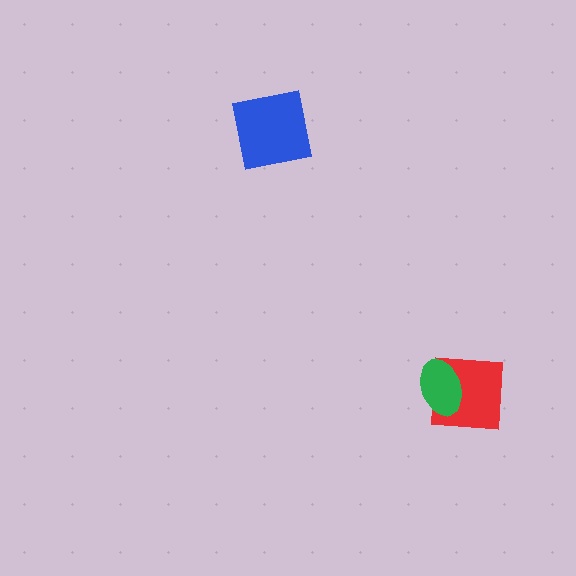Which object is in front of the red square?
The green ellipse is in front of the red square.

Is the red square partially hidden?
Yes, it is partially covered by another shape.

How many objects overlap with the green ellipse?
1 object overlaps with the green ellipse.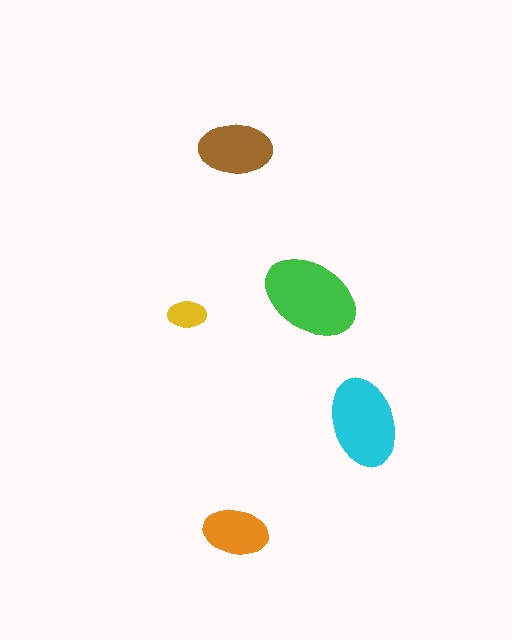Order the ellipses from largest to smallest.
the green one, the cyan one, the brown one, the orange one, the yellow one.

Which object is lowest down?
The orange ellipse is bottommost.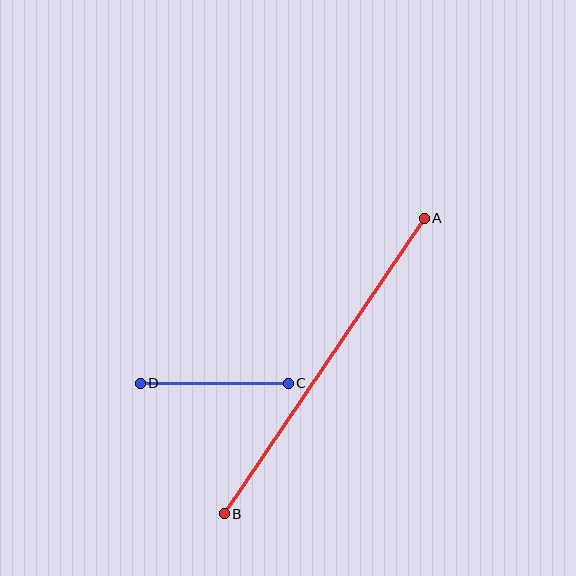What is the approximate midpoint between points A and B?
The midpoint is at approximately (324, 366) pixels.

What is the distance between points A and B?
The distance is approximately 357 pixels.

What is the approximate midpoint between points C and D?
The midpoint is at approximately (214, 383) pixels.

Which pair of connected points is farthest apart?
Points A and B are farthest apart.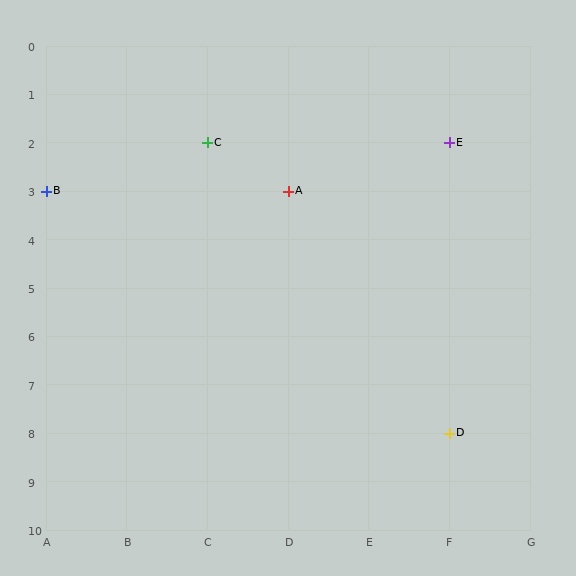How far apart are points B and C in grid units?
Points B and C are 2 columns and 1 row apart (about 2.2 grid units diagonally).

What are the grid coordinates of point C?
Point C is at grid coordinates (C, 2).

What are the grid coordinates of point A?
Point A is at grid coordinates (D, 3).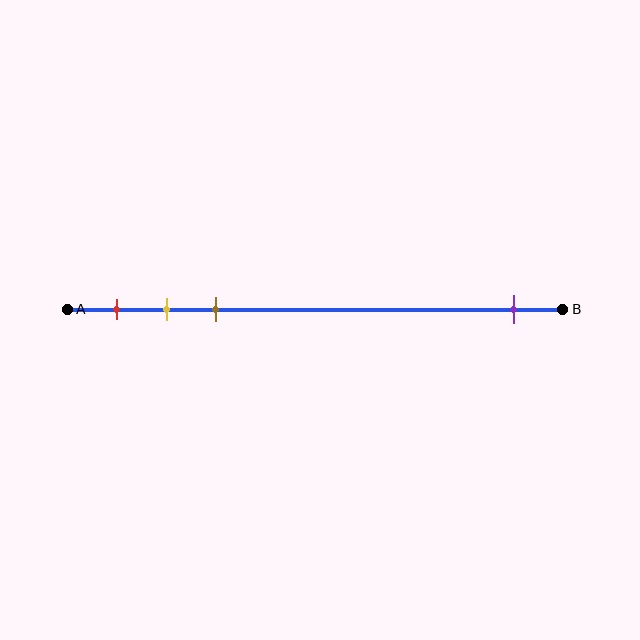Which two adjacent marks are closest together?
The yellow and brown marks are the closest adjacent pair.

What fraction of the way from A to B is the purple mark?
The purple mark is approximately 90% (0.9) of the way from A to B.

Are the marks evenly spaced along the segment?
No, the marks are not evenly spaced.